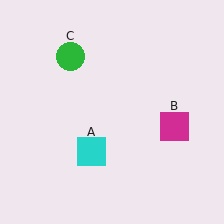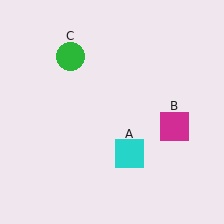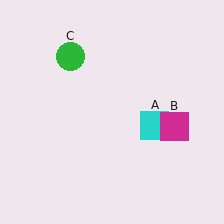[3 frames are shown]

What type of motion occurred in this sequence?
The cyan square (object A) rotated counterclockwise around the center of the scene.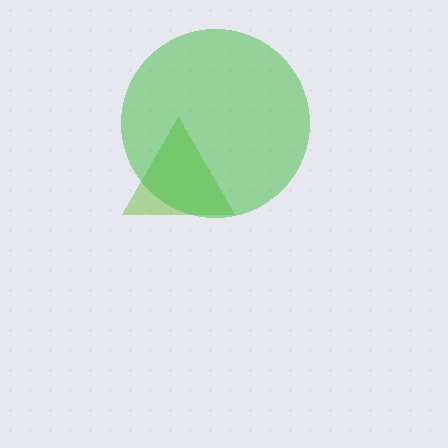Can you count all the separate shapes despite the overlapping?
Yes, there are 2 separate shapes.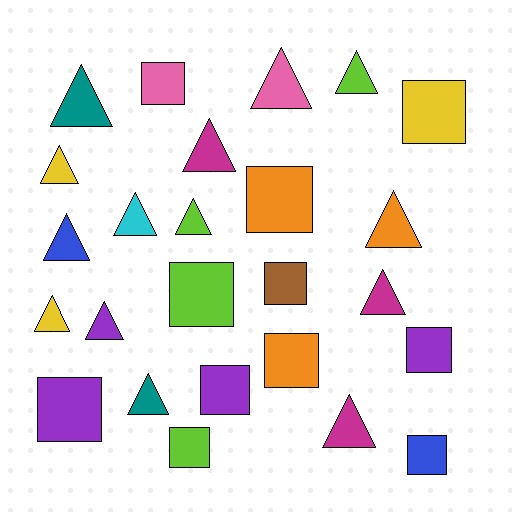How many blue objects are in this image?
There are 2 blue objects.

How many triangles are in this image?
There are 14 triangles.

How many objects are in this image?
There are 25 objects.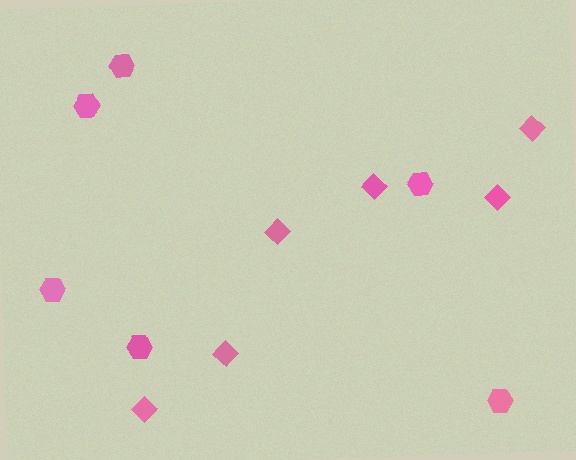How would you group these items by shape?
There are 2 groups: one group of diamonds (6) and one group of hexagons (6).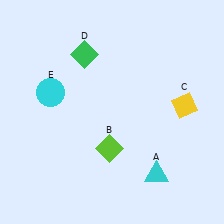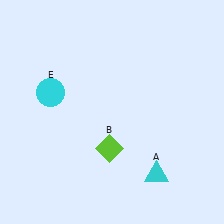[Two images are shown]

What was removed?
The green diamond (D), the yellow diamond (C) were removed in Image 2.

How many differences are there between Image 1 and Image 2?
There are 2 differences between the two images.